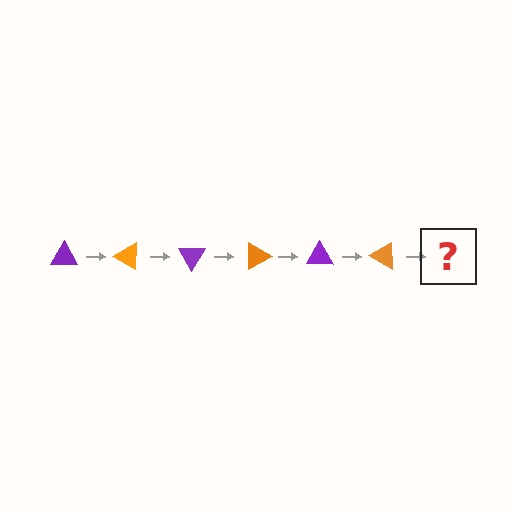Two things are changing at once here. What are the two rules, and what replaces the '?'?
The two rules are that it rotates 30 degrees each step and the color cycles through purple and orange. The '?' should be a purple triangle, rotated 180 degrees from the start.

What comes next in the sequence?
The next element should be a purple triangle, rotated 180 degrees from the start.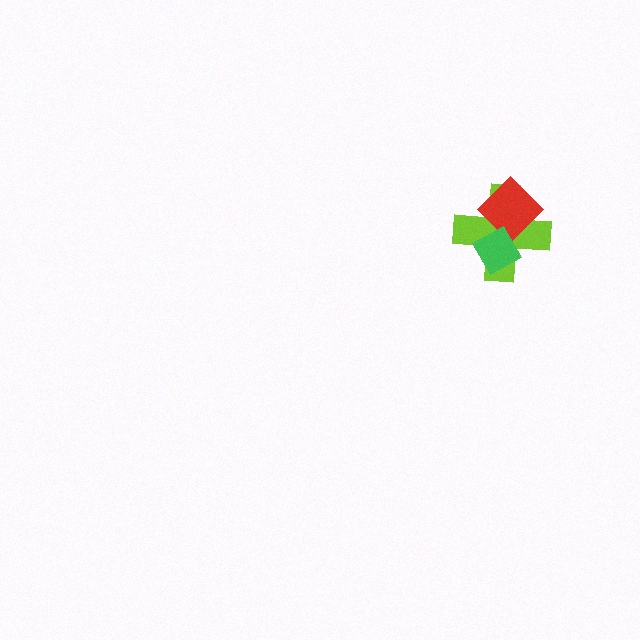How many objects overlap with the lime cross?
2 objects overlap with the lime cross.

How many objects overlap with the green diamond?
2 objects overlap with the green diamond.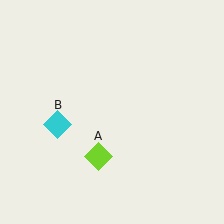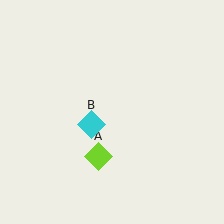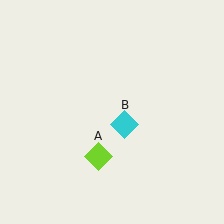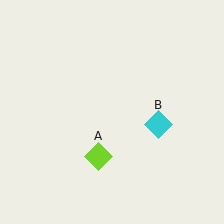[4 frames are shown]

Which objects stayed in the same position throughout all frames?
Lime diamond (object A) remained stationary.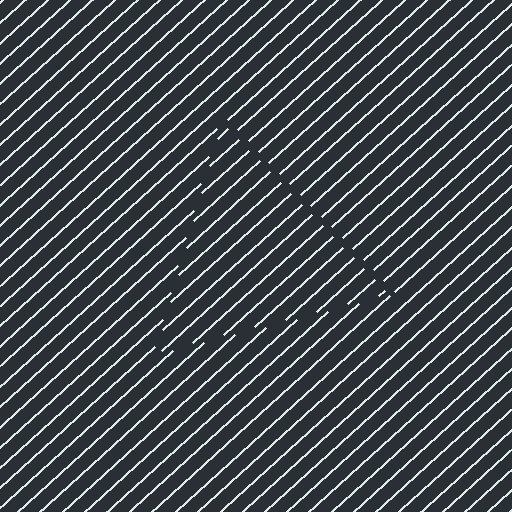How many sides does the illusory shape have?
3 sides — the line-ends trace a triangle.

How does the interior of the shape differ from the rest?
The interior of the shape contains the same grating, shifted by half a period — the contour is defined by the phase discontinuity where line-ends from the inner and outer gratings abut.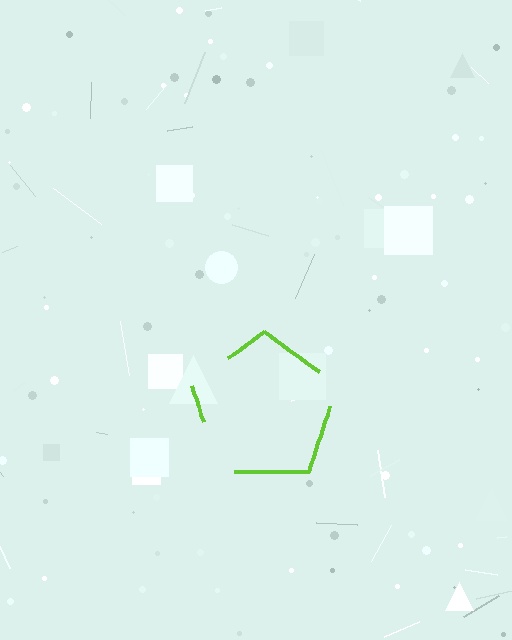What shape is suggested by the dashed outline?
The dashed outline suggests a pentagon.